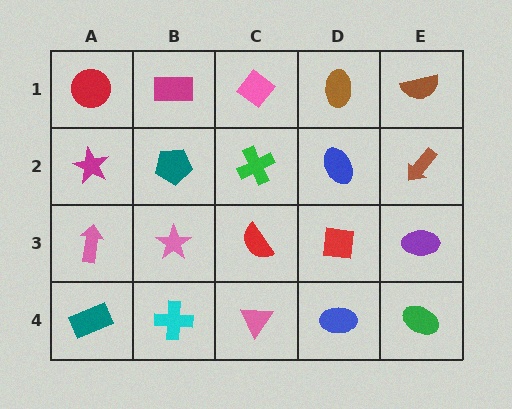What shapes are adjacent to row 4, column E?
A purple ellipse (row 3, column E), a blue ellipse (row 4, column D).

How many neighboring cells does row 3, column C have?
4.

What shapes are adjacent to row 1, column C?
A green cross (row 2, column C), a magenta rectangle (row 1, column B), a brown ellipse (row 1, column D).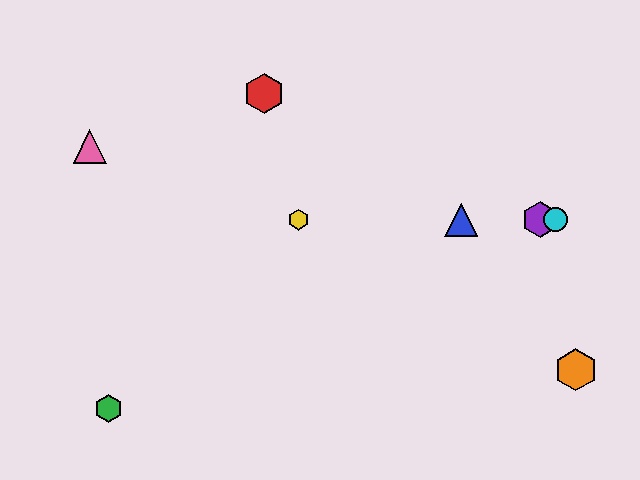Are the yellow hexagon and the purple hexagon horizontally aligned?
Yes, both are at y≈220.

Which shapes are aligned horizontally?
The blue triangle, the yellow hexagon, the purple hexagon, the cyan circle are aligned horizontally.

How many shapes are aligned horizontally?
4 shapes (the blue triangle, the yellow hexagon, the purple hexagon, the cyan circle) are aligned horizontally.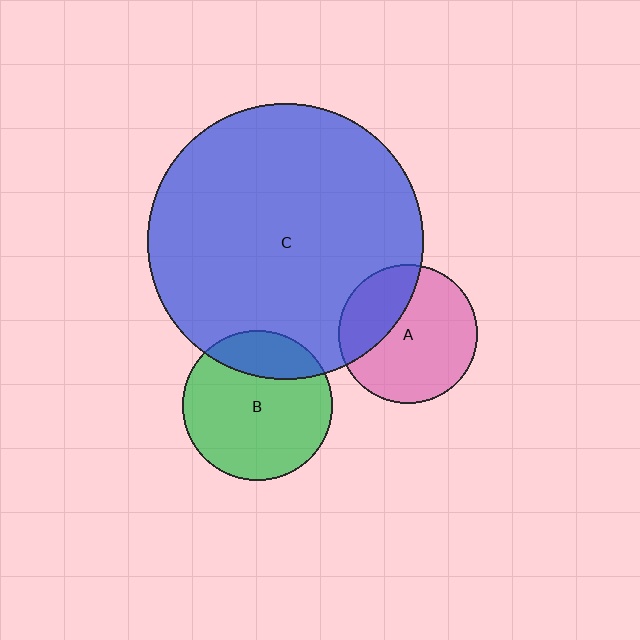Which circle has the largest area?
Circle C (blue).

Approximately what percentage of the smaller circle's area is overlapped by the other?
Approximately 30%.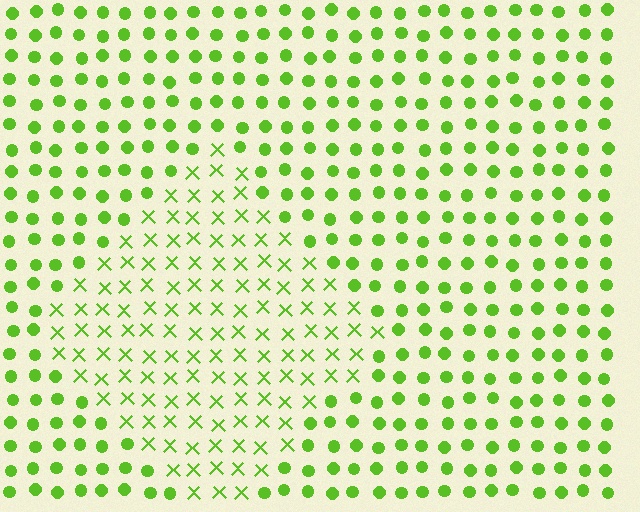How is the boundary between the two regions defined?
The boundary is defined by a change in element shape: X marks inside vs. circles outside. All elements share the same color and spacing.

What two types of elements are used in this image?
The image uses X marks inside the diamond region and circles outside it.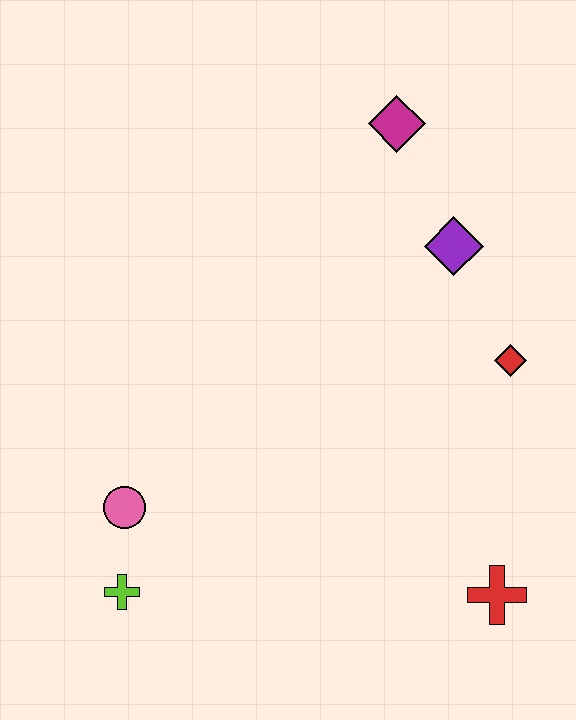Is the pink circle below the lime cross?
No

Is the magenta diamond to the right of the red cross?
No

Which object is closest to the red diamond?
The purple diamond is closest to the red diamond.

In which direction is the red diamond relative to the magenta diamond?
The red diamond is below the magenta diamond.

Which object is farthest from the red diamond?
The lime cross is farthest from the red diamond.